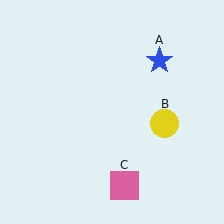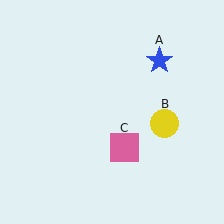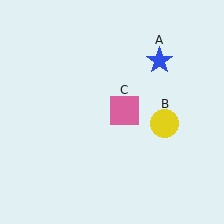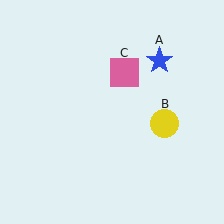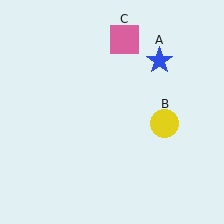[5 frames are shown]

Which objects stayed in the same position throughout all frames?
Blue star (object A) and yellow circle (object B) remained stationary.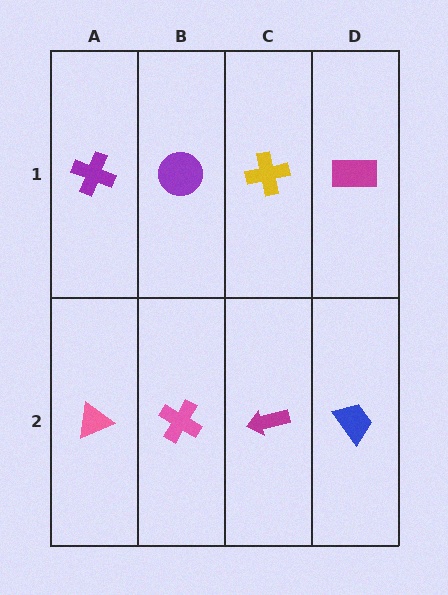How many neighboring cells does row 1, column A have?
2.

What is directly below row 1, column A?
A pink triangle.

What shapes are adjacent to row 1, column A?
A pink triangle (row 2, column A), a purple circle (row 1, column B).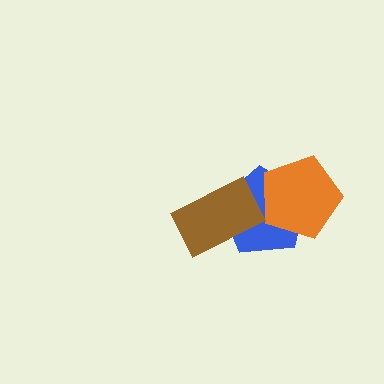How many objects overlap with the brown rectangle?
1 object overlaps with the brown rectangle.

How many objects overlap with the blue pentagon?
2 objects overlap with the blue pentagon.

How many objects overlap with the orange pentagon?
1 object overlaps with the orange pentagon.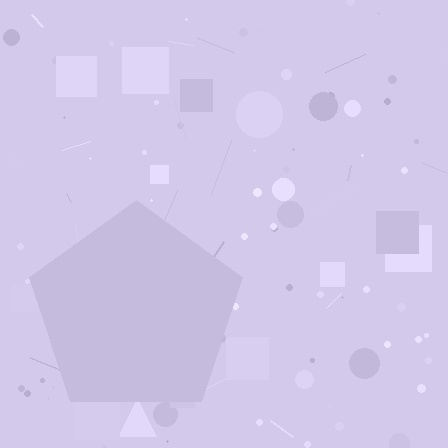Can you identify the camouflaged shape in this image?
The camouflaged shape is a pentagon.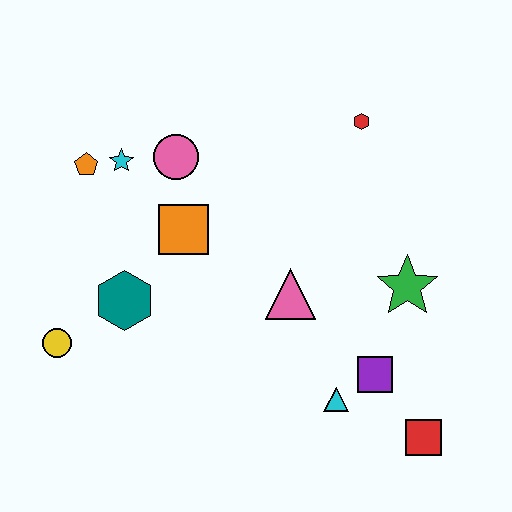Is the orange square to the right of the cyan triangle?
No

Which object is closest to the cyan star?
The orange pentagon is closest to the cyan star.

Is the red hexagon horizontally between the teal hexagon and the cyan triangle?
No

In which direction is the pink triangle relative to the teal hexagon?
The pink triangle is to the right of the teal hexagon.